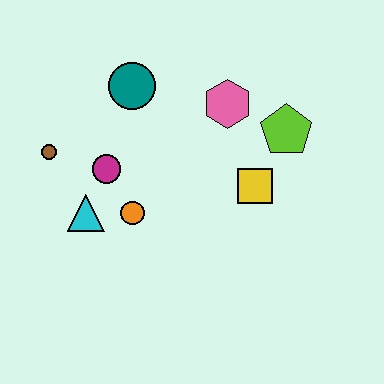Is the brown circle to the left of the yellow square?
Yes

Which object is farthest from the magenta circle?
The lime pentagon is farthest from the magenta circle.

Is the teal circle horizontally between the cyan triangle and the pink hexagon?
Yes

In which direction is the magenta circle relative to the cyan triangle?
The magenta circle is above the cyan triangle.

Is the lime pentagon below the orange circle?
No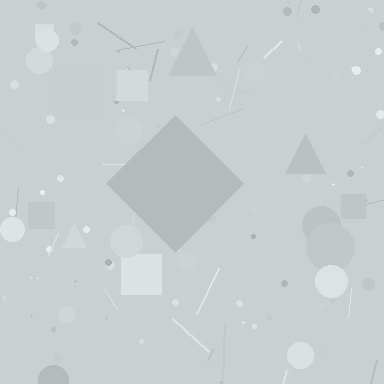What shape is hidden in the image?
A diamond is hidden in the image.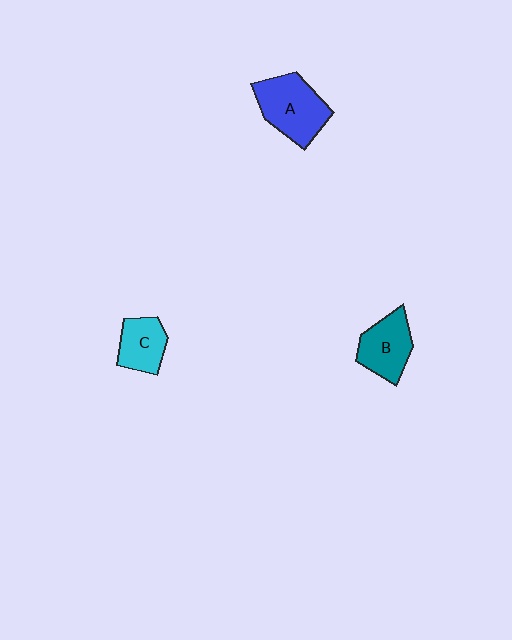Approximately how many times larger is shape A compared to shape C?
Approximately 1.6 times.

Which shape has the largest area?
Shape A (blue).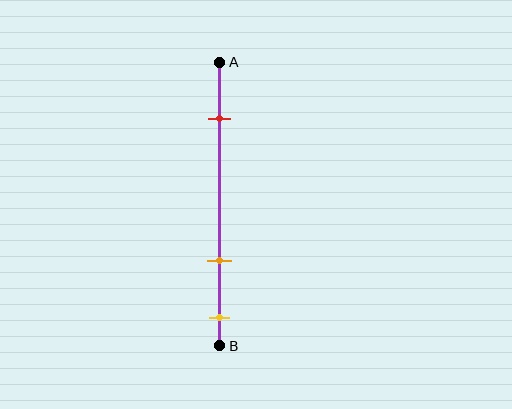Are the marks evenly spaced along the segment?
No, the marks are not evenly spaced.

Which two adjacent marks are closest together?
The orange and yellow marks are the closest adjacent pair.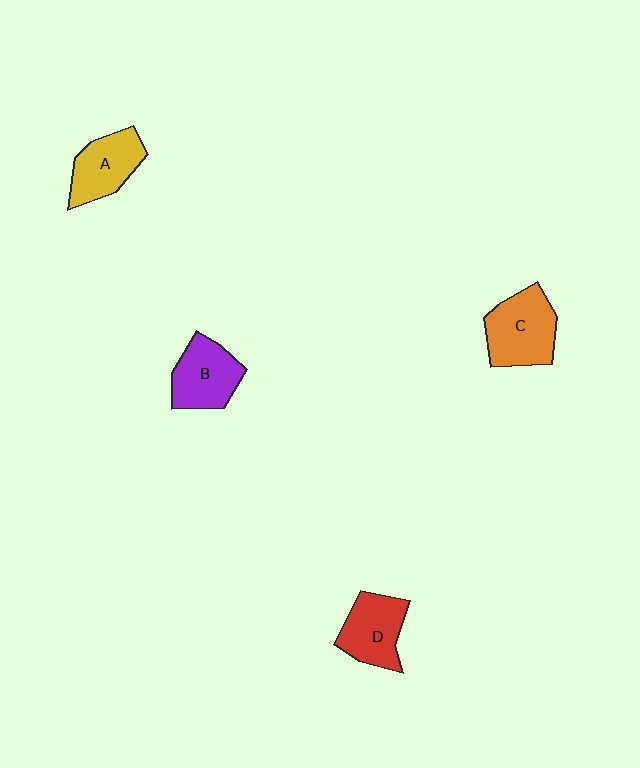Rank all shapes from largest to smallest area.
From largest to smallest: C (orange), B (purple), D (red), A (yellow).